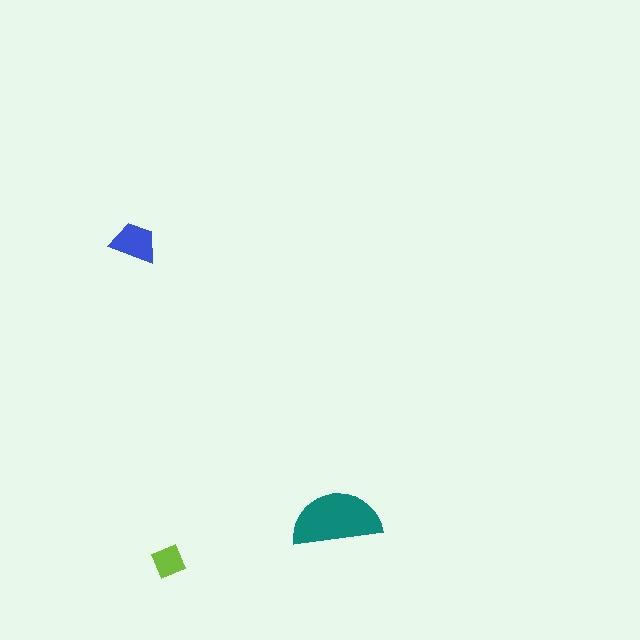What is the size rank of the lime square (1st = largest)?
3rd.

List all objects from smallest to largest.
The lime square, the blue trapezoid, the teal semicircle.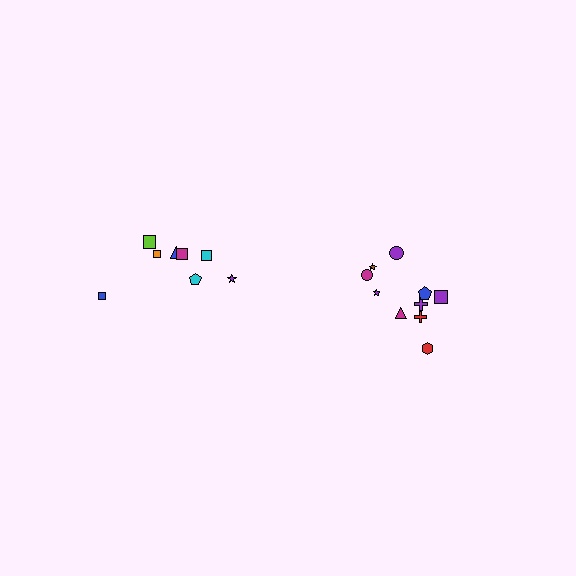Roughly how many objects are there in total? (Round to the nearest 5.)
Roughly 20 objects in total.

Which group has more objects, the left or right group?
The right group.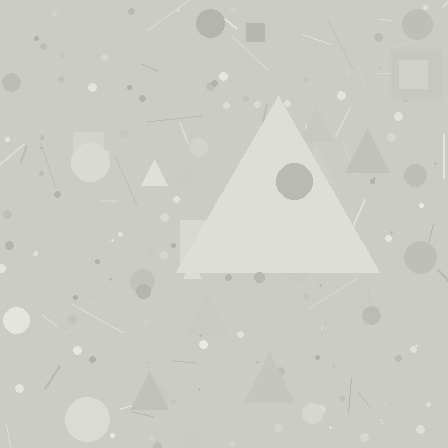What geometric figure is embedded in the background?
A triangle is embedded in the background.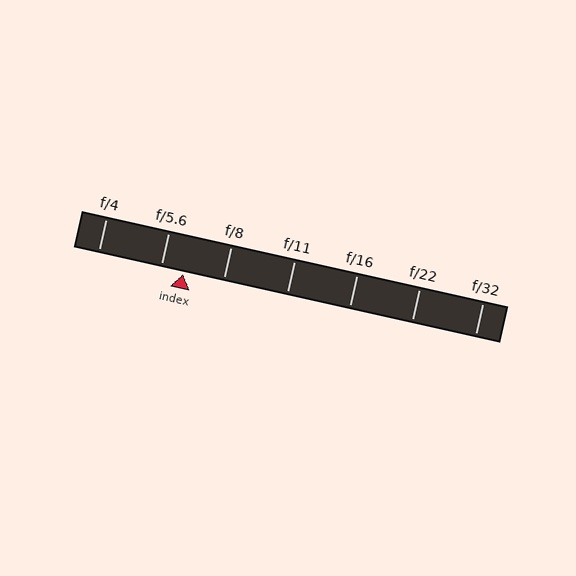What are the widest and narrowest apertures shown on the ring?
The widest aperture shown is f/4 and the narrowest is f/32.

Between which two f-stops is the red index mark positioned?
The index mark is between f/5.6 and f/8.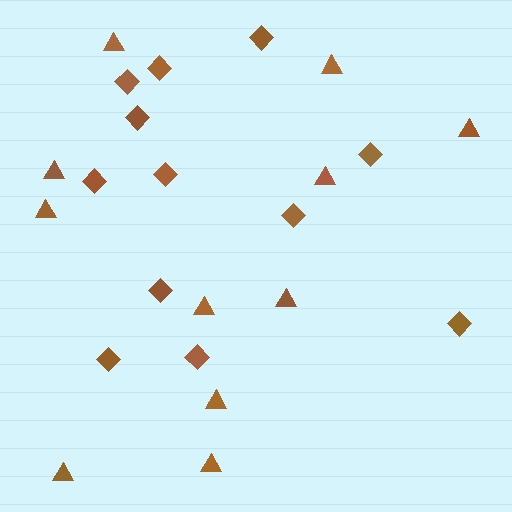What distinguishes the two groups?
There are 2 groups: one group of diamonds (12) and one group of triangles (11).